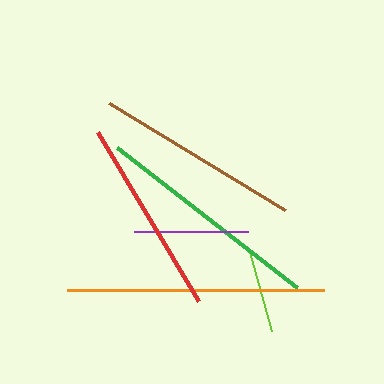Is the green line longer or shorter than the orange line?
The orange line is longer than the green line.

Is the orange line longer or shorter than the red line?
The orange line is longer than the red line.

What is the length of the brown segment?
The brown segment is approximately 206 pixels long.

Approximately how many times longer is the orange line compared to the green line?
The orange line is approximately 1.1 times the length of the green line.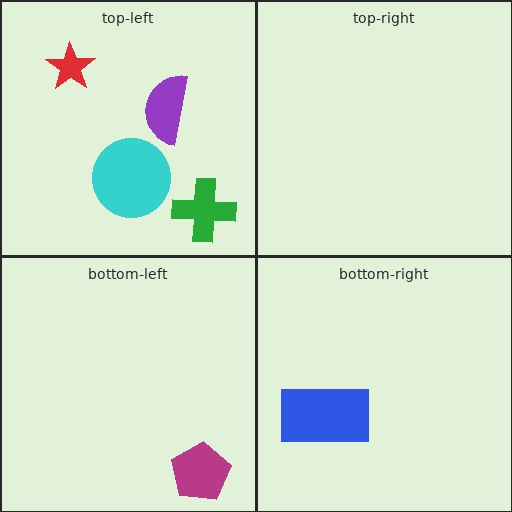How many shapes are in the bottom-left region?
1.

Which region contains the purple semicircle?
The top-left region.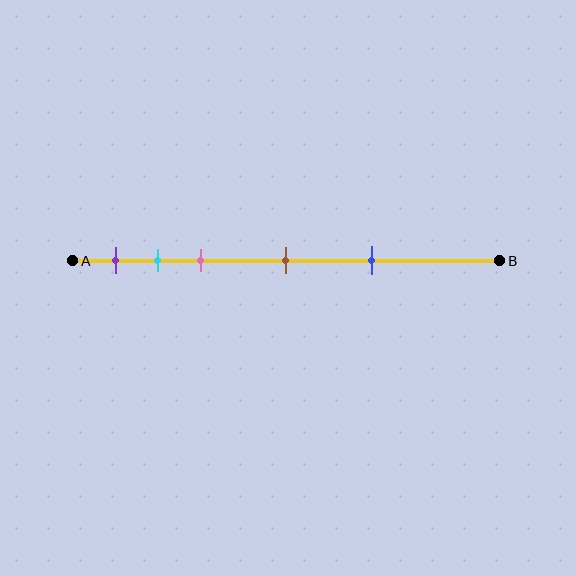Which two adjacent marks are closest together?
The cyan and pink marks are the closest adjacent pair.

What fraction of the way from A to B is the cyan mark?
The cyan mark is approximately 20% (0.2) of the way from A to B.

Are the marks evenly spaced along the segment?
No, the marks are not evenly spaced.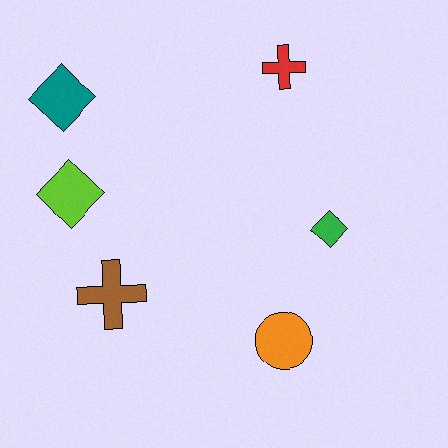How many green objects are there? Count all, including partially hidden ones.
There is 1 green object.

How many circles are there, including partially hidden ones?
There is 1 circle.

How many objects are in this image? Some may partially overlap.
There are 6 objects.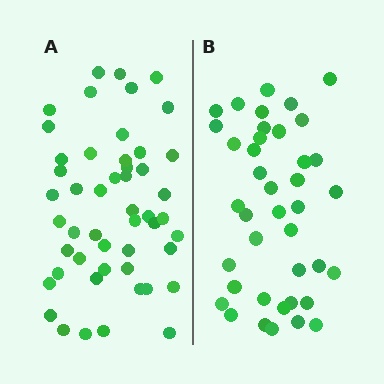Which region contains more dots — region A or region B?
Region A (the left region) has more dots.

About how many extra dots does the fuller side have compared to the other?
Region A has roughly 10 or so more dots than region B.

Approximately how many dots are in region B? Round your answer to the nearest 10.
About 40 dots.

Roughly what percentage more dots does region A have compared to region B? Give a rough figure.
About 25% more.